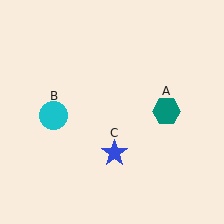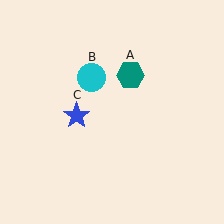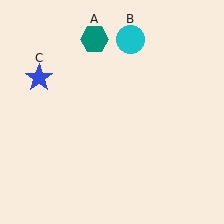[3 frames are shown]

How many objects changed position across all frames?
3 objects changed position: teal hexagon (object A), cyan circle (object B), blue star (object C).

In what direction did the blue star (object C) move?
The blue star (object C) moved up and to the left.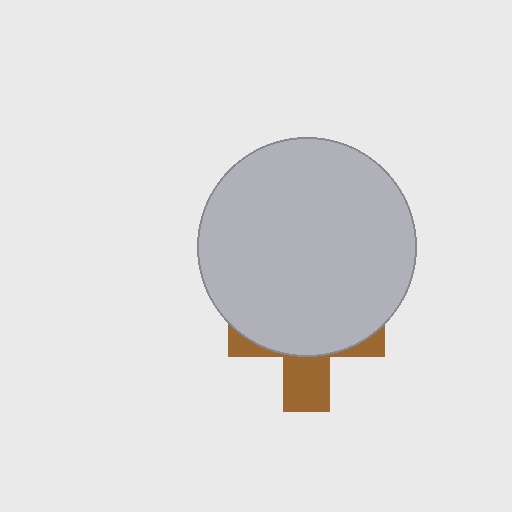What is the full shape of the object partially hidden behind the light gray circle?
The partially hidden object is a brown cross.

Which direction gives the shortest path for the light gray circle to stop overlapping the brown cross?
Moving up gives the shortest separation.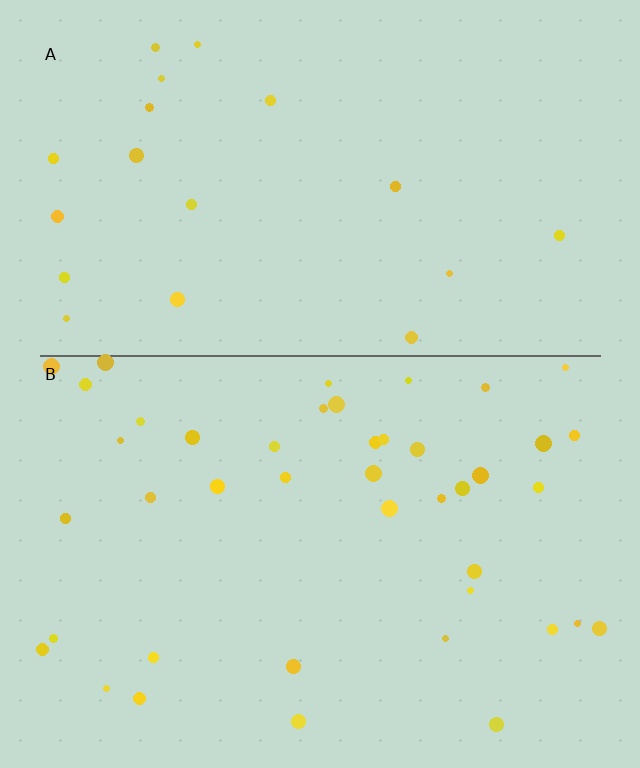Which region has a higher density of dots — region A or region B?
B (the bottom).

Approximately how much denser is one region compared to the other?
Approximately 2.2× — region B over region A.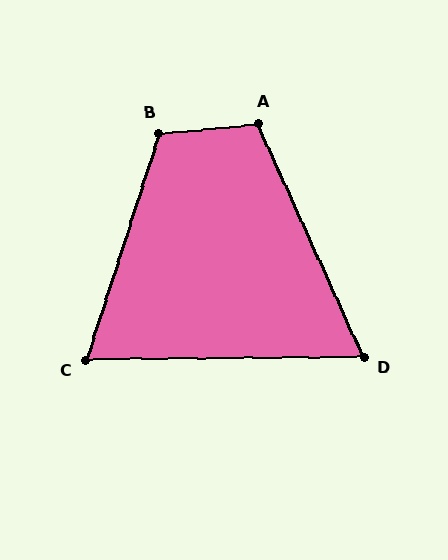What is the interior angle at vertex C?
Approximately 71 degrees (acute).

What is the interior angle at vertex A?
Approximately 109 degrees (obtuse).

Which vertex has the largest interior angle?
B, at approximately 114 degrees.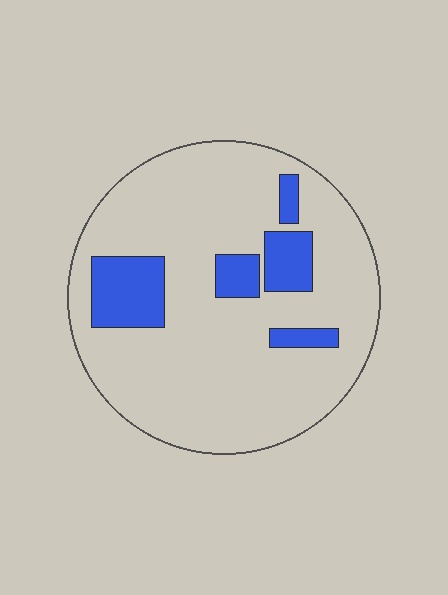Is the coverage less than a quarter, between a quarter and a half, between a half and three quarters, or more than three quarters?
Less than a quarter.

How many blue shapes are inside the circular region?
5.